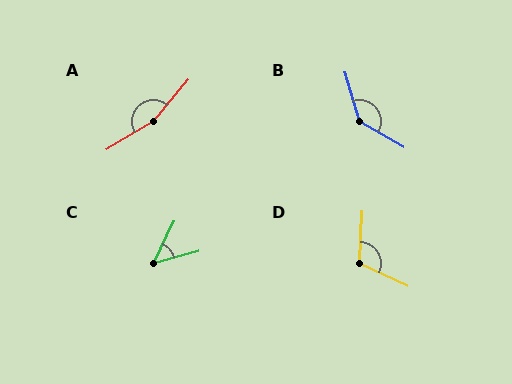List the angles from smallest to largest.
C (49°), D (112°), B (136°), A (161°).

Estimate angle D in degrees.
Approximately 112 degrees.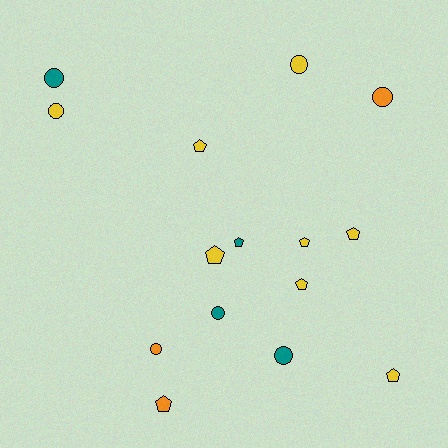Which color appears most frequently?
Yellow, with 8 objects.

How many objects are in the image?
There are 15 objects.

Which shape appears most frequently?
Pentagon, with 8 objects.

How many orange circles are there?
There are 2 orange circles.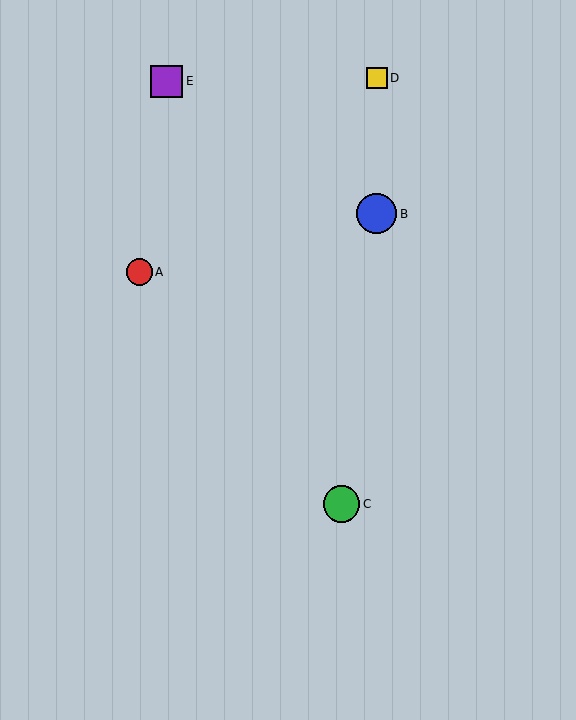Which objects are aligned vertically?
Objects B, D are aligned vertically.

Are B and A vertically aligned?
No, B is at x≈377 and A is at x≈139.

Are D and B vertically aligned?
Yes, both are at x≈377.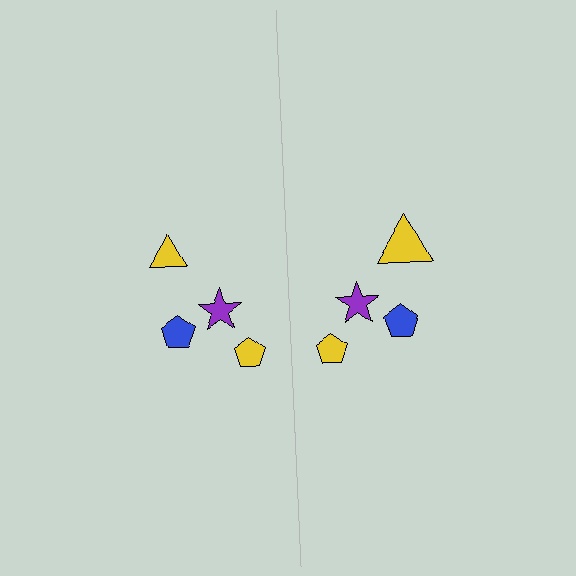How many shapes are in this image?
There are 8 shapes in this image.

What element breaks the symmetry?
The yellow triangle on the right side has a different size than its mirror counterpart.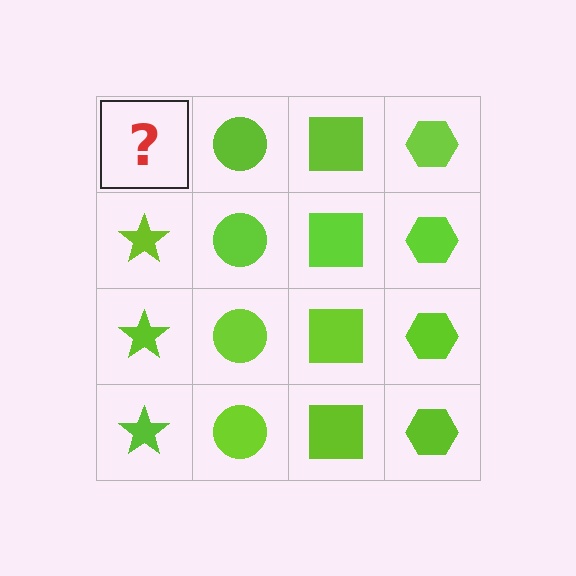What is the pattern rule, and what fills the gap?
The rule is that each column has a consistent shape. The gap should be filled with a lime star.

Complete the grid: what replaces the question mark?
The question mark should be replaced with a lime star.